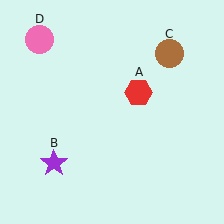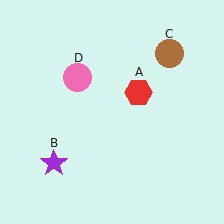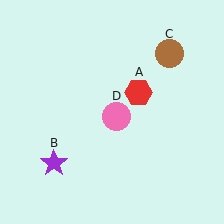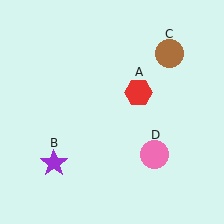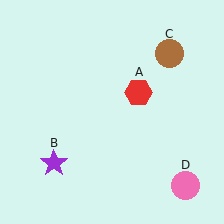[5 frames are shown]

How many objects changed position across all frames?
1 object changed position: pink circle (object D).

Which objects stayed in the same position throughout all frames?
Red hexagon (object A) and purple star (object B) and brown circle (object C) remained stationary.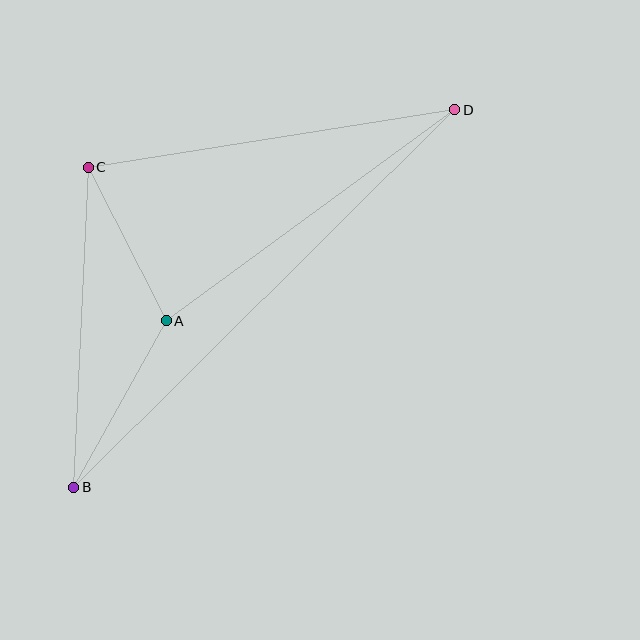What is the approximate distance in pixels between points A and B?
The distance between A and B is approximately 190 pixels.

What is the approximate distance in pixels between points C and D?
The distance between C and D is approximately 371 pixels.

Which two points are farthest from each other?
Points B and D are farthest from each other.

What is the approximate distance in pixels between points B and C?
The distance between B and C is approximately 320 pixels.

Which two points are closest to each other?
Points A and C are closest to each other.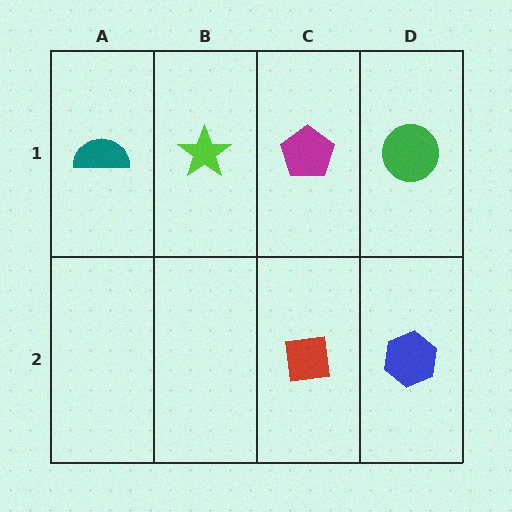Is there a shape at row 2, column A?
No, that cell is empty.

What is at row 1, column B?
A lime star.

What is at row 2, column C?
A red square.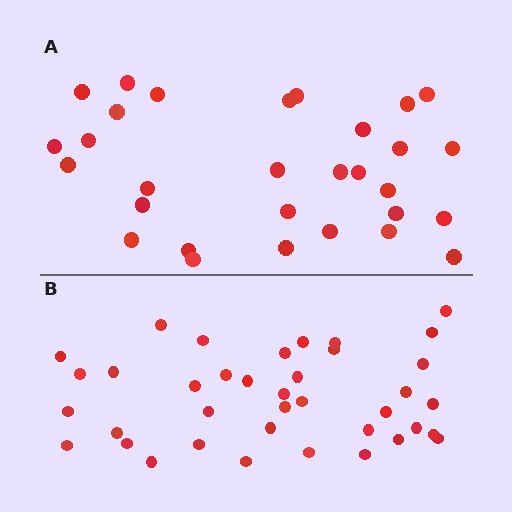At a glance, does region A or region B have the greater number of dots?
Region B (the bottom region) has more dots.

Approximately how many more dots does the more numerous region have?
Region B has roughly 8 or so more dots than region A.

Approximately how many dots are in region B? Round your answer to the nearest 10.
About 40 dots. (The exact count is 38, which rounds to 40.)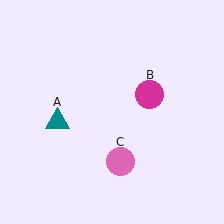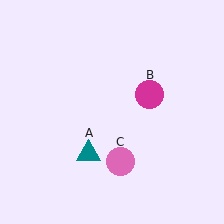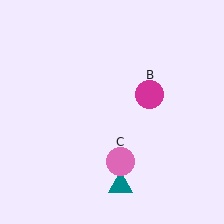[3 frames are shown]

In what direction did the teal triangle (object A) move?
The teal triangle (object A) moved down and to the right.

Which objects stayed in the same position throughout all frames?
Magenta circle (object B) and pink circle (object C) remained stationary.